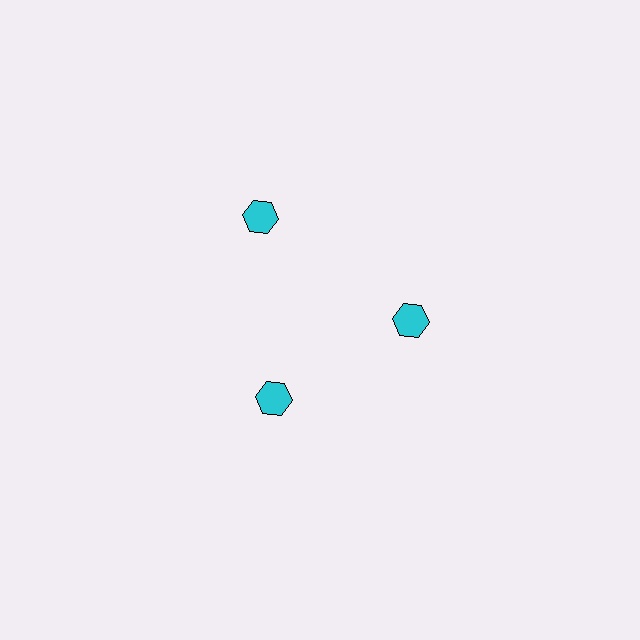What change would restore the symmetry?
The symmetry would be restored by moving it inward, back onto the ring so that all 3 hexagons sit at equal angles and equal distance from the center.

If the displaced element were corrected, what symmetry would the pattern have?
It would have 3-fold rotational symmetry — the pattern would map onto itself every 120 degrees.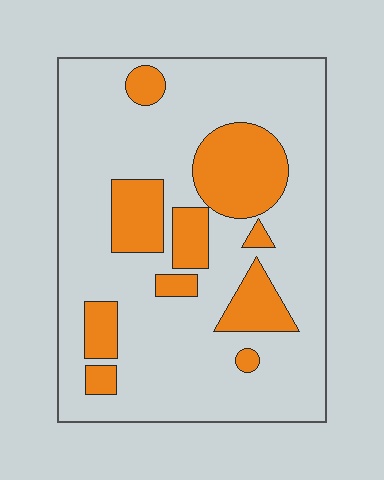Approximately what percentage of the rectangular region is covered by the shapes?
Approximately 25%.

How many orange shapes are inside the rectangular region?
10.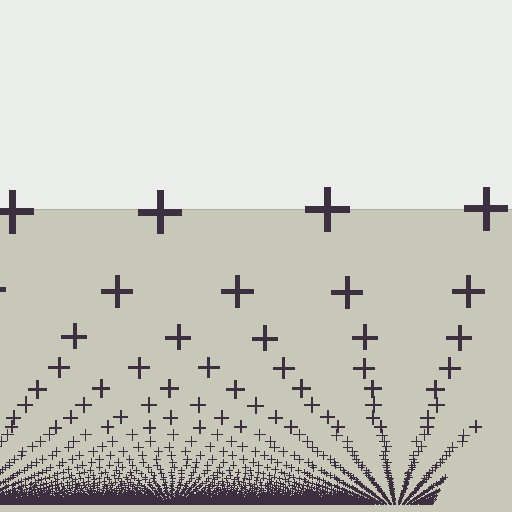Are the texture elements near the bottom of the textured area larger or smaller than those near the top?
Smaller. The gradient is inverted — elements near the bottom are smaller and denser.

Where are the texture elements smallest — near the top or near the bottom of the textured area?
Near the bottom.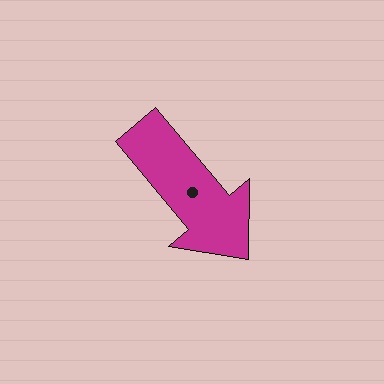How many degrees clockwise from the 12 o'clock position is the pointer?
Approximately 140 degrees.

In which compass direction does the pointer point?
Southeast.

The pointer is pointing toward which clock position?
Roughly 5 o'clock.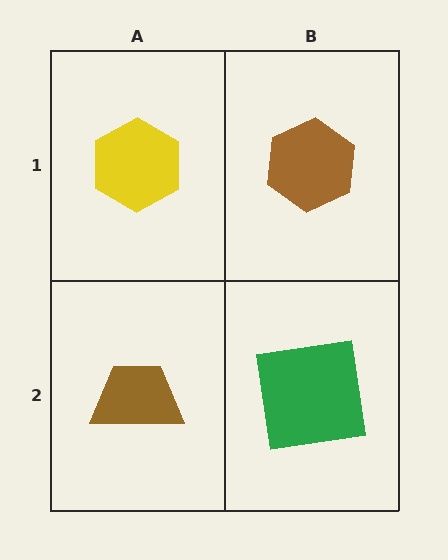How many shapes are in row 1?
2 shapes.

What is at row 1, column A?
A yellow hexagon.